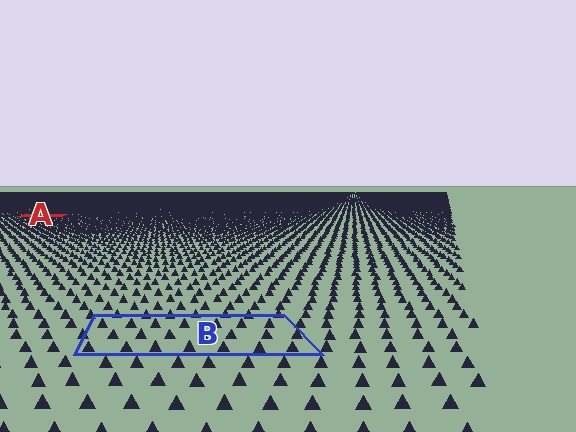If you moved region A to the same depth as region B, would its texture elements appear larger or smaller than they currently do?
They would appear larger. At a closer depth, the same texture elements are projected at a bigger on-screen size.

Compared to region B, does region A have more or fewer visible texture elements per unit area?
Region A has more texture elements per unit area — they are packed more densely because it is farther away.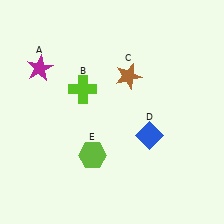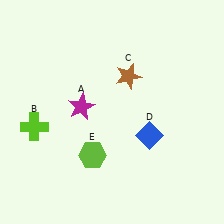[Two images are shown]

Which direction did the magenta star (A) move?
The magenta star (A) moved right.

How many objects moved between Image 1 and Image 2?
2 objects moved between the two images.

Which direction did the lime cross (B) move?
The lime cross (B) moved left.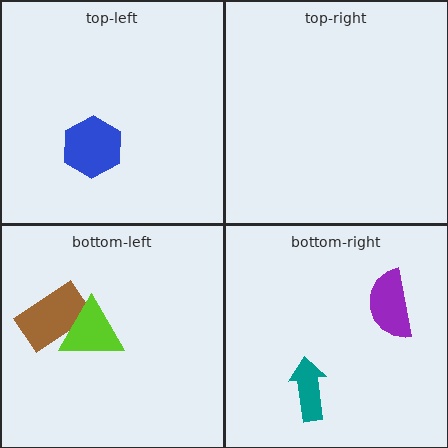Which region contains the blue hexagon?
The top-left region.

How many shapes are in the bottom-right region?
2.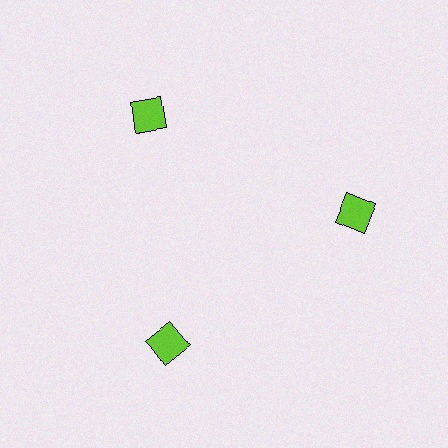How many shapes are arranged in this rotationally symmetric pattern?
There are 3 shapes, arranged in 3 groups of 1.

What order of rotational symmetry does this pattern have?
This pattern has 3-fold rotational symmetry.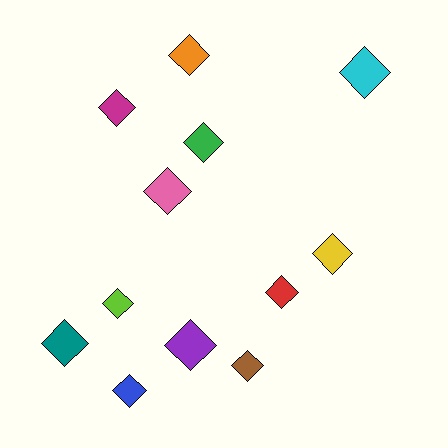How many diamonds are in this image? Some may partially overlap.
There are 12 diamonds.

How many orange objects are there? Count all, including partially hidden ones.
There is 1 orange object.